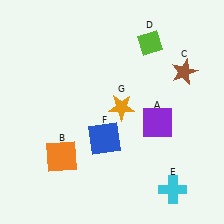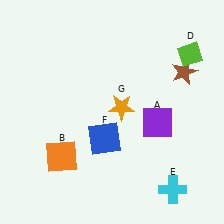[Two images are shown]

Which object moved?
The lime diamond (D) moved right.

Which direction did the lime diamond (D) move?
The lime diamond (D) moved right.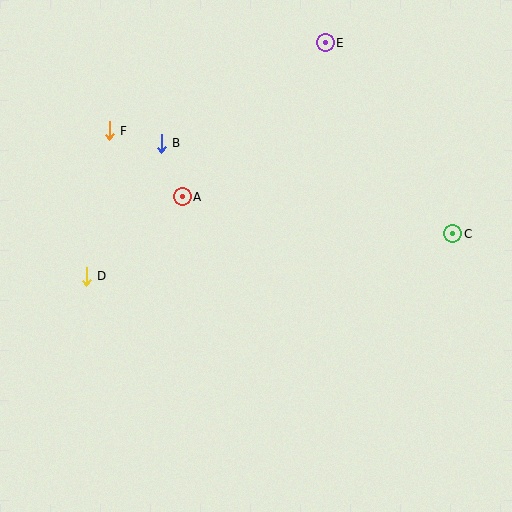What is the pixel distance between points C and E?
The distance between C and E is 230 pixels.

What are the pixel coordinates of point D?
Point D is at (86, 276).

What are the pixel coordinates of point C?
Point C is at (453, 234).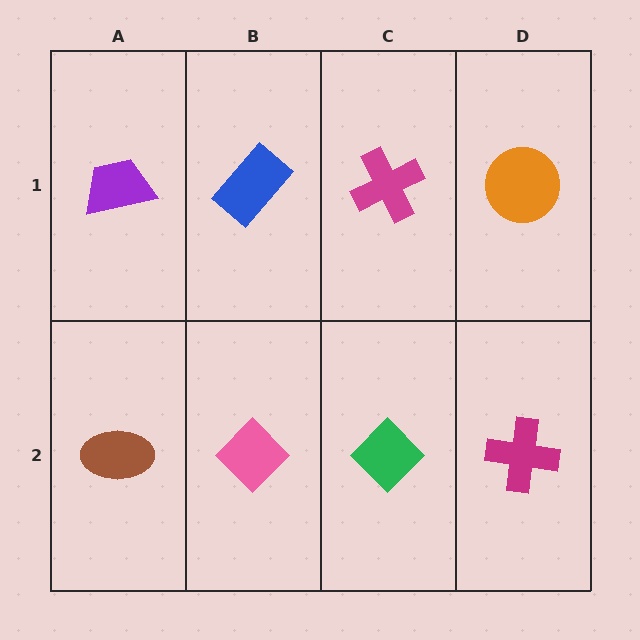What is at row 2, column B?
A pink diamond.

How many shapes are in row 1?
4 shapes.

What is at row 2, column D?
A magenta cross.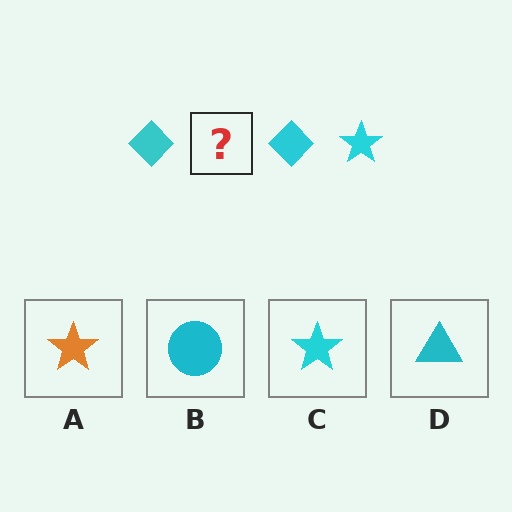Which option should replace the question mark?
Option C.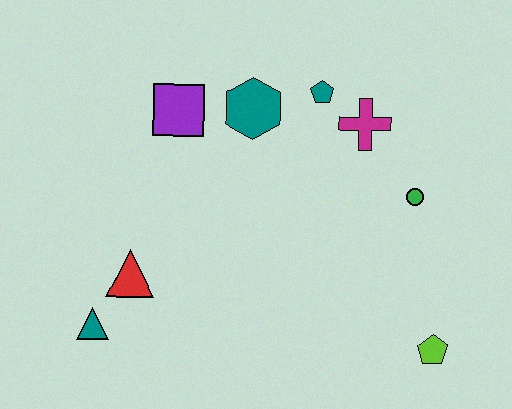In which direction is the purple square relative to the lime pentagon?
The purple square is to the left of the lime pentagon.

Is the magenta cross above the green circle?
Yes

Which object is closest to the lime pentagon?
The green circle is closest to the lime pentagon.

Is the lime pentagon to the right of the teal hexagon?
Yes